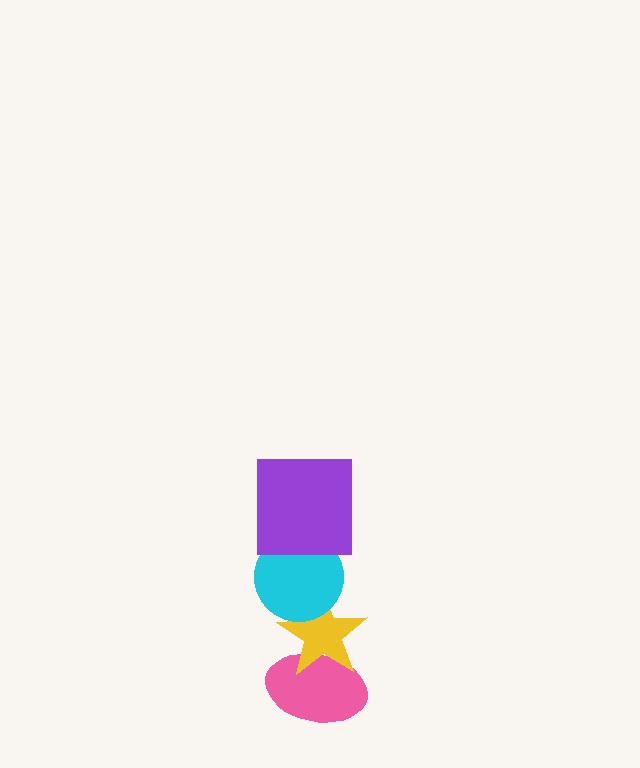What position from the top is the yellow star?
The yellow star is 3rd from the top.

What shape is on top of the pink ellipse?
The yellow star is on top of the pink ellipse.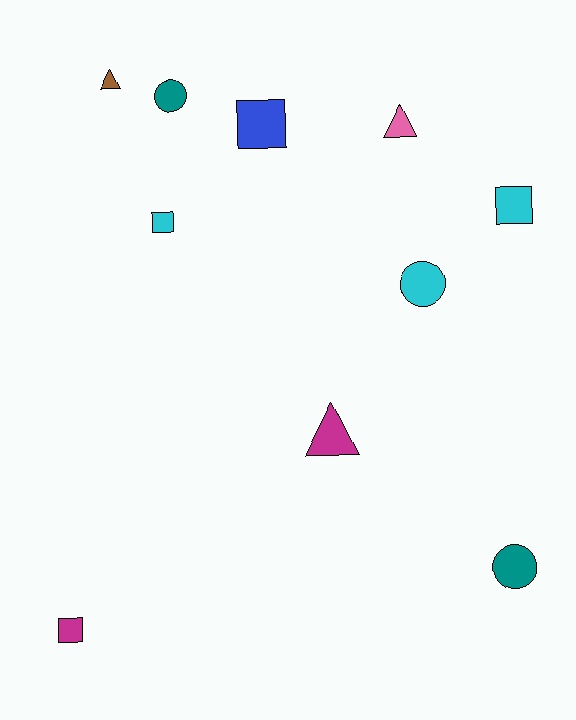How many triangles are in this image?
There are 3 triangles.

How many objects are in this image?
There are 10 objects.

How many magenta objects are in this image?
There are 2 magenta objects.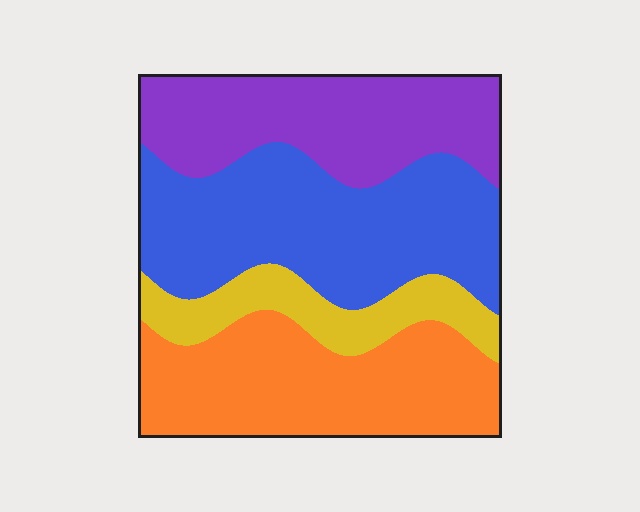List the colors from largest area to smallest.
From largest to smallest: blue, orange, purple, yellow.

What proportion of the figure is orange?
Orange covers 28% of the figure.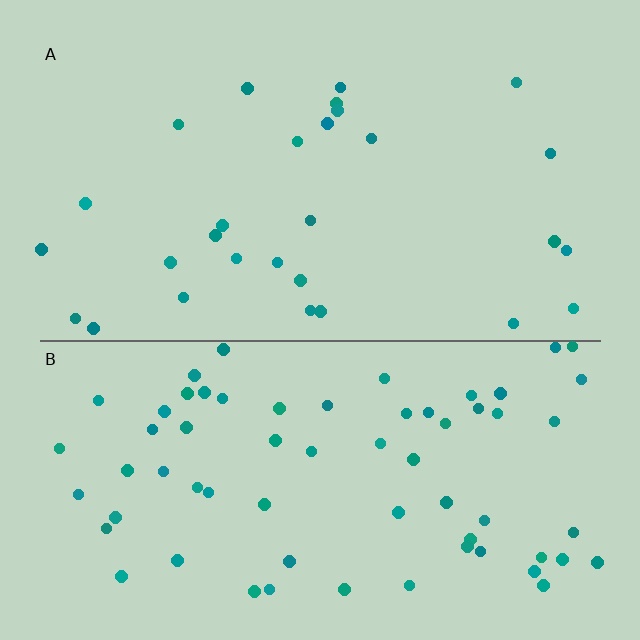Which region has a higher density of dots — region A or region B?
B (the bottom).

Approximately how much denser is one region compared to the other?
Approximately 2.3× — region B over region A.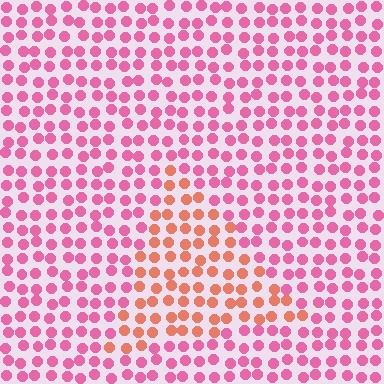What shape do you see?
I see a triangle.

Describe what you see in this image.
The image is filled with small pink elements in a uniform arrangement. A triangle-shaped region is visible where the elements are tinted to a slightly different hue, forming a subtle color boundary.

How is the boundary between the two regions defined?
The boundary is defined purely by a slight shift in hue (about 40 degrees). Spacing, size, and orientation are identical on both sides.